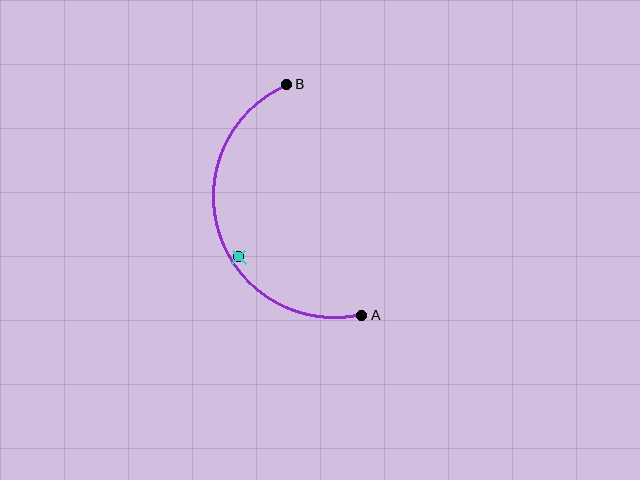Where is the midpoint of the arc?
The arc midpoint is the point on the curve farthest from the straight line joining A and B. It sits to the left of that line.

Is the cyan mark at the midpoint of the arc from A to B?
No — the cyan mark does not lie on the arc at all. It sits slightly inside the curve.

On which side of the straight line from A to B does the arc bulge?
The arc bulges to the left of the straight line connecting A and B.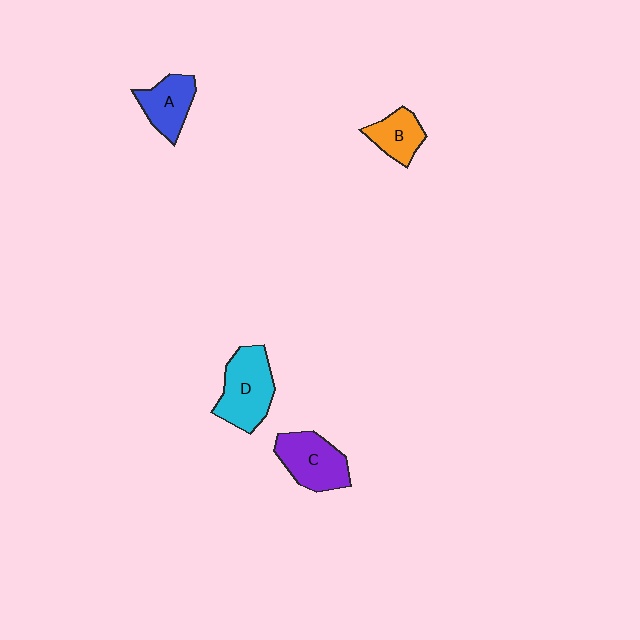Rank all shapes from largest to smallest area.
From largest to smallest: D (cyan), C (purple), A (blue), B (orange).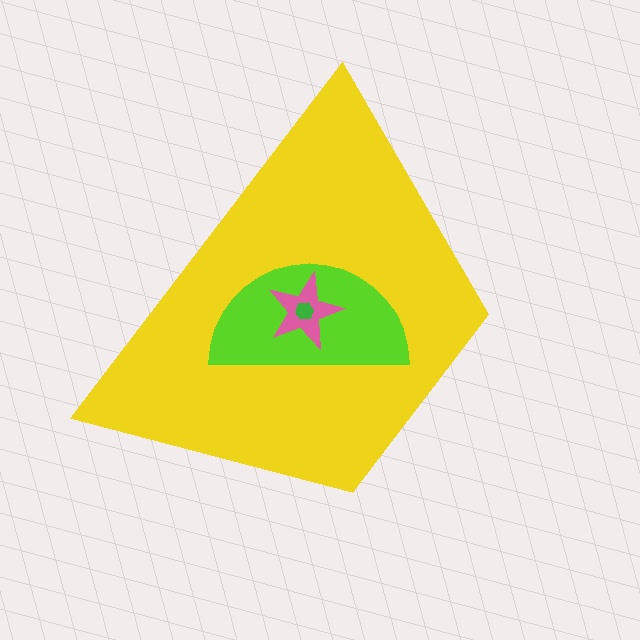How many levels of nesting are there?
4.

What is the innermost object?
The green hexagon.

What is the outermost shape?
The yellow trapezoid.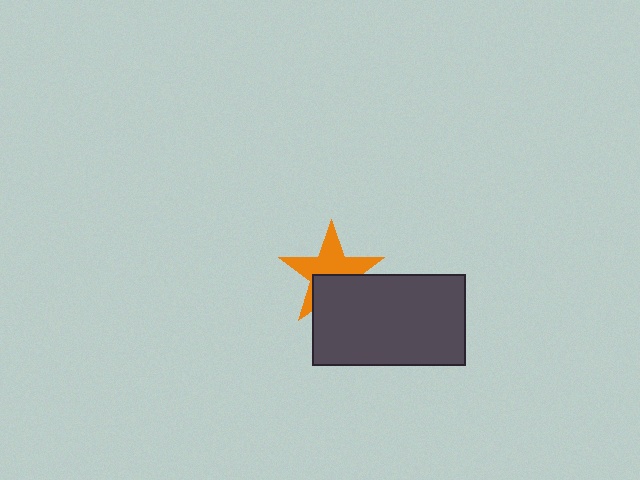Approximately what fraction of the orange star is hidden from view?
Roughly 41% of the orange star is hidden behind the dark gray rectangle.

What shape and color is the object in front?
The object in front is a dark gray rectangle.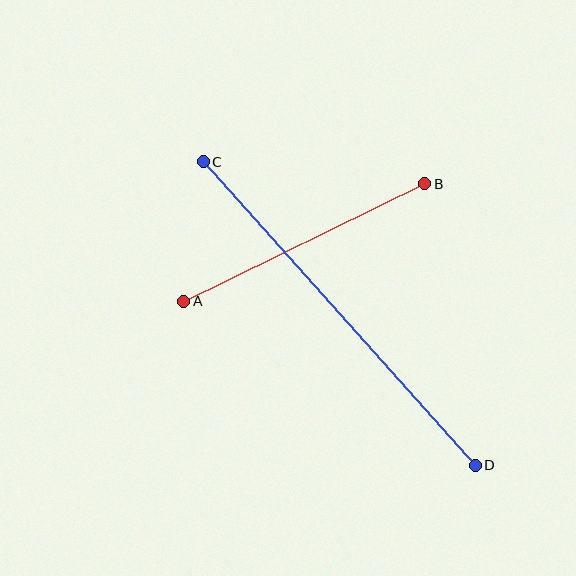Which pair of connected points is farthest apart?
Points C and D are farthest apart.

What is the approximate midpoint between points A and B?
The midpoint is at approximately (304, 242) pixels.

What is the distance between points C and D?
The distance is approximately 408 pixels.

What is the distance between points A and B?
The distance is approximately 268 pixels.